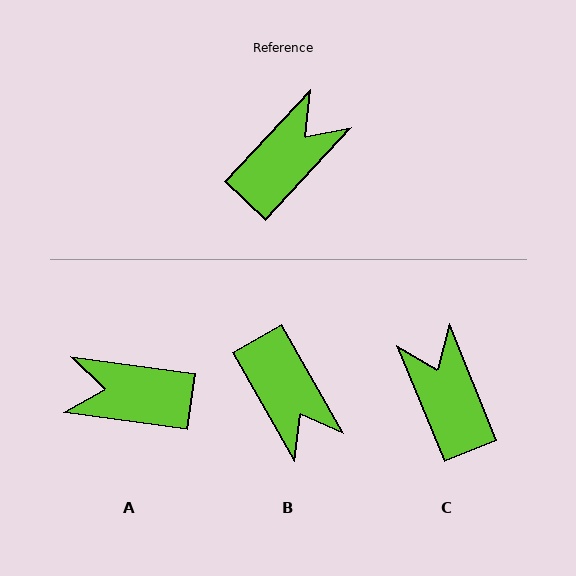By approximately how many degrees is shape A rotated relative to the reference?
Approximately 125 degrees counter-clockwise.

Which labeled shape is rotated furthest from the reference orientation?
A, about 125 degrees away.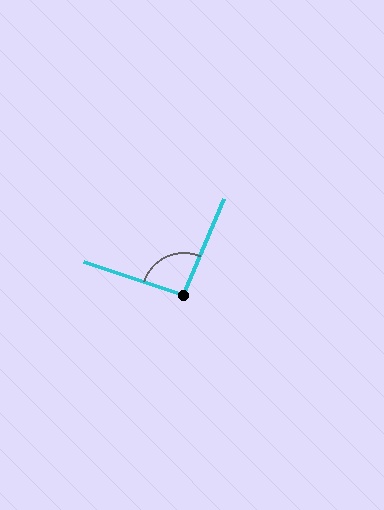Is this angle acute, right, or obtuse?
It is approximately a right angle.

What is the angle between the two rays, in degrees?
Approximately 95 degrees.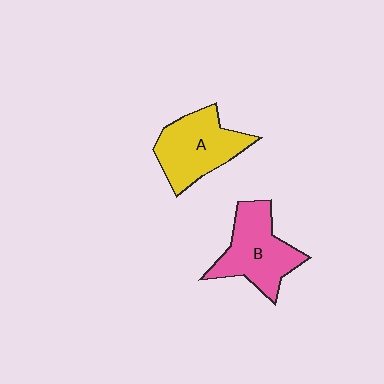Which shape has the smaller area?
Shape A (yellow).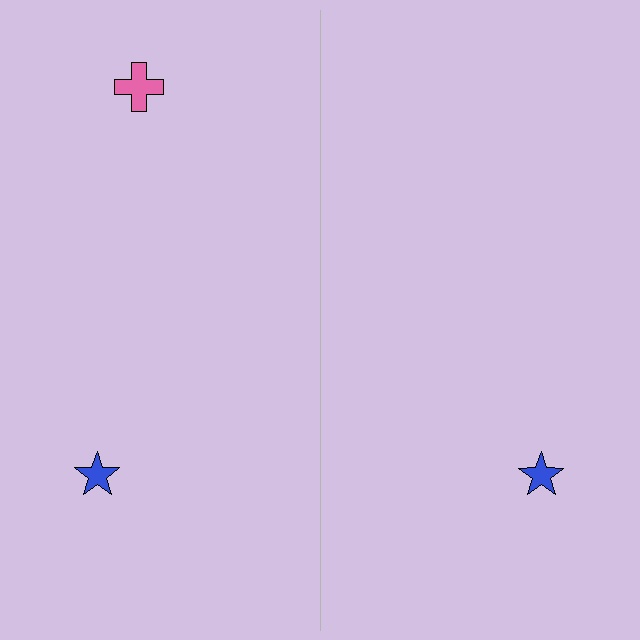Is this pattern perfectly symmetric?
No, the pattern is not perfectly symmetric. A pink cross is missing from the right side.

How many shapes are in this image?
There are 3 shapes in this image.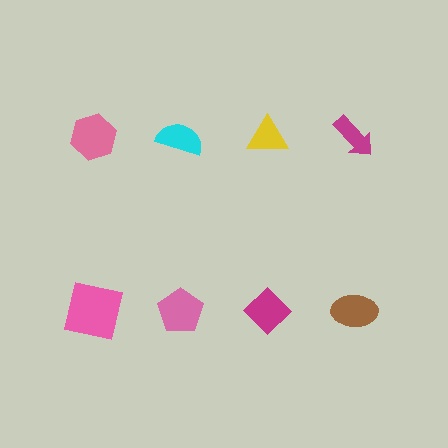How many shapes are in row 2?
4 shapes.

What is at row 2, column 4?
A brown ellipse.